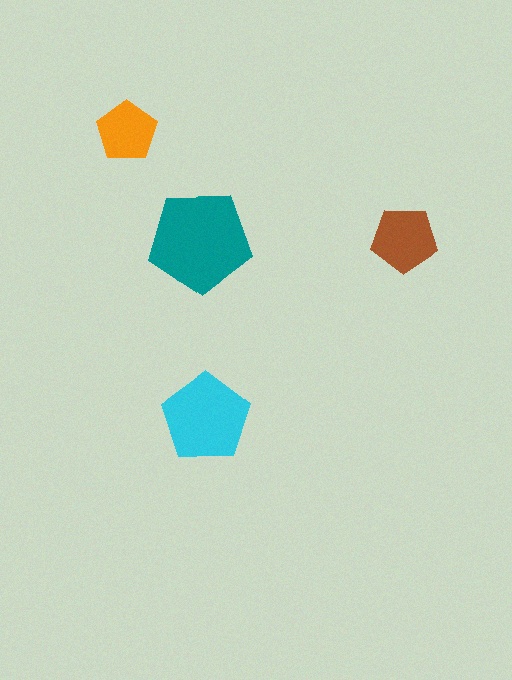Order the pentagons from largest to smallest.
the teal one, the cyan one, the brown one, the orange one.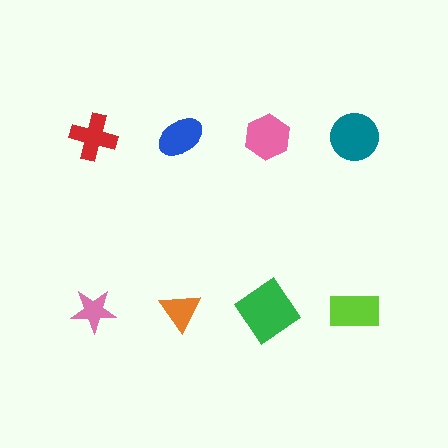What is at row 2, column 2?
An orange triangle.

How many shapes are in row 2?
4 shapes.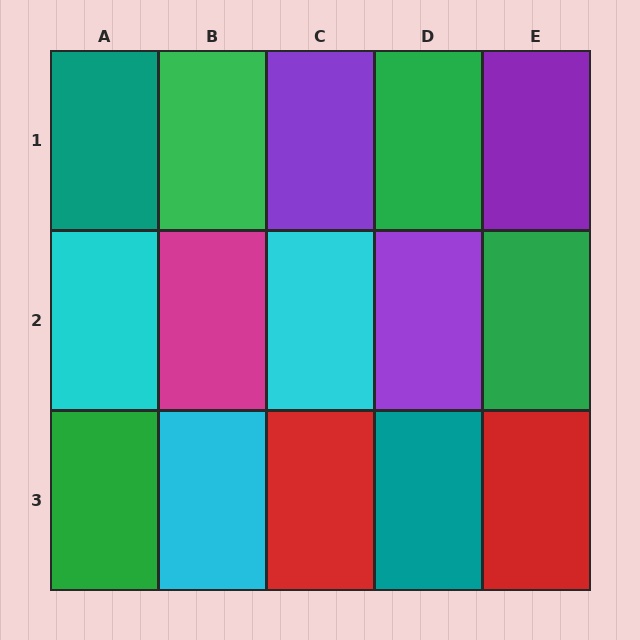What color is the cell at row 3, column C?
Red.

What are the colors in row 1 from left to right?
Teal, green, purple, green, purple.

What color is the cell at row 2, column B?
Magenta.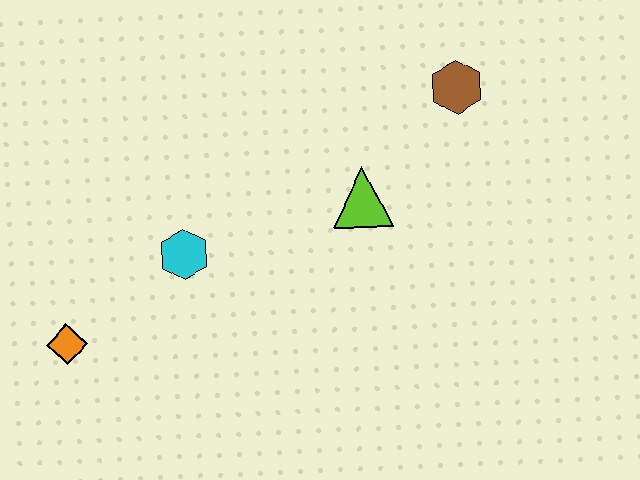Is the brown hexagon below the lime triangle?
No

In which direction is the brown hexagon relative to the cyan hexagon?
The brown hexagon is to the right of the cyan hexagon.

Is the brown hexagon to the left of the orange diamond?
No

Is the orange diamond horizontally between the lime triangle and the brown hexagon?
No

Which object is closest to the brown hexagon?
The lime triangle is closest to the brown hexagon.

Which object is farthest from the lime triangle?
The orange diamond is farthest from the lime triangle.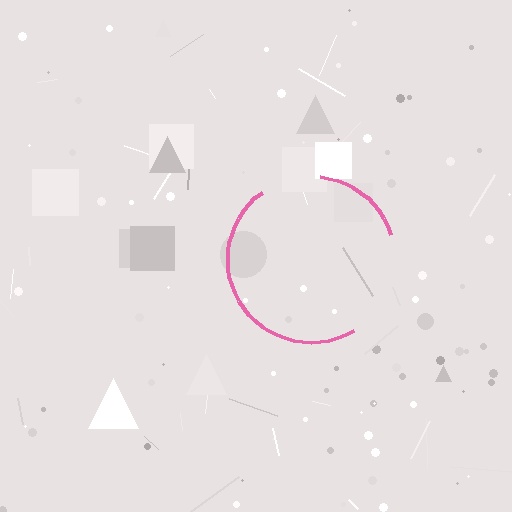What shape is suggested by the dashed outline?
The dashed outline suggests a circle.